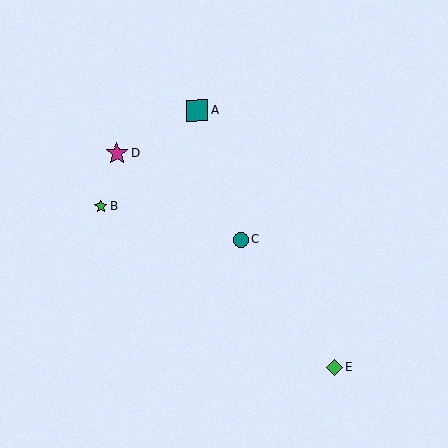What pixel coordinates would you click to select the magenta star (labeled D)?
Click at (117, 153) to select the magenta star D.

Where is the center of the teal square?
The center of the teal square is at (197, 110).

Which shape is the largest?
The magenta star (labeled D) is the largest.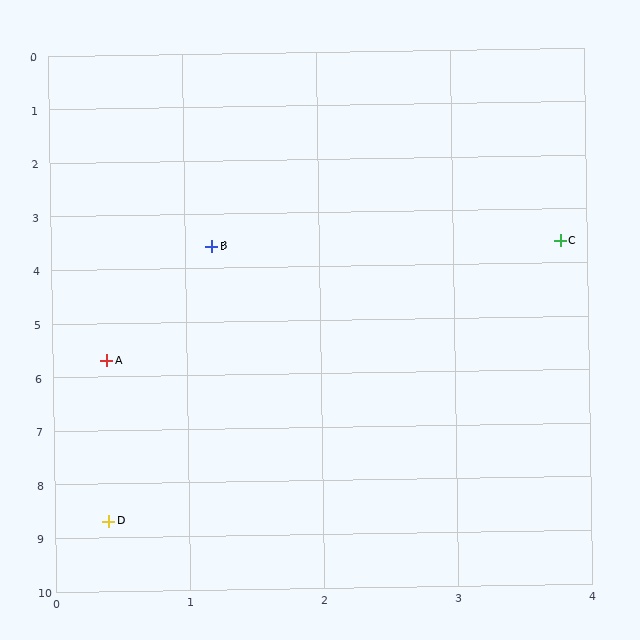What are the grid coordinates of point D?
Point D is at approximately (0.4, 8.7).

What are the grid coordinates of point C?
Point C is at approximately (3.8, 3.6).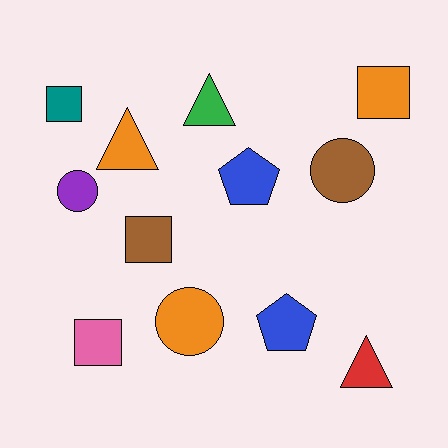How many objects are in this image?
There are 12 objects.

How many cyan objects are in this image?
There are no cyan objects.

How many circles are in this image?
There are 3 circles.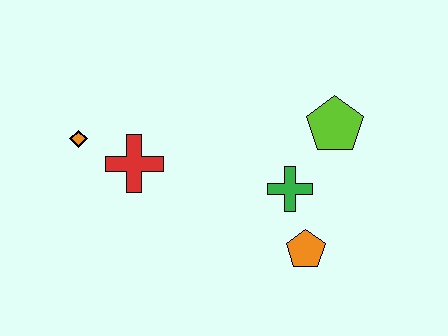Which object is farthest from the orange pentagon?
The orange diamond is farthest from the orange pentagon.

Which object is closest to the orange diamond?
The red cross is closest to the orange diamond.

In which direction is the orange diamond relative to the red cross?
The orange diamond is to the left of the red cross.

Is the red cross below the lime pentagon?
Yes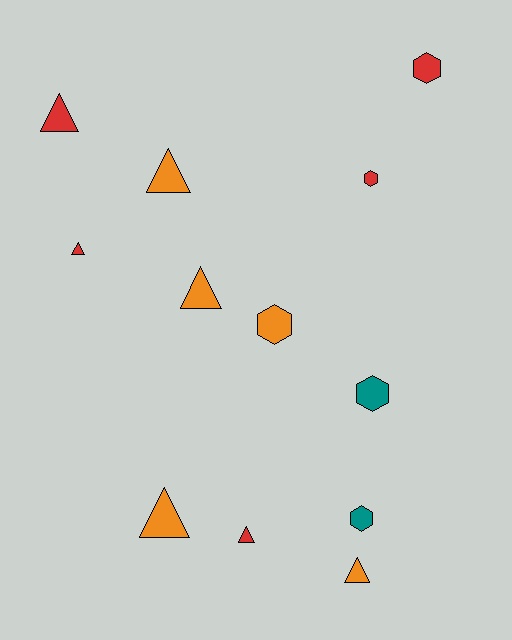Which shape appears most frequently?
Triangle, with 7 objects.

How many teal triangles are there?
There are no teal triangles.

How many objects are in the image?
There are 12 objects.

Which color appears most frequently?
Red, with 5 objects.